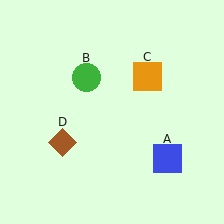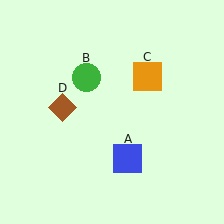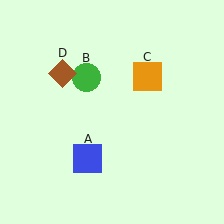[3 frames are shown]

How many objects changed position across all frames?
2 objects changed position: blue square (object A), brown diamond (object D).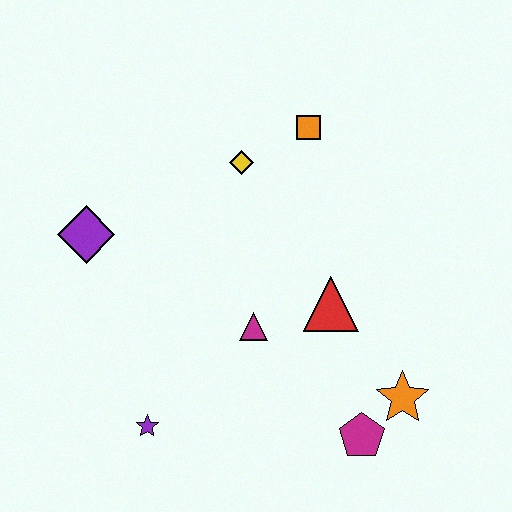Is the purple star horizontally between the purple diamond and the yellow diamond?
Yes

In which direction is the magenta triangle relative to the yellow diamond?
The magenta triangle is below the yellow diamond.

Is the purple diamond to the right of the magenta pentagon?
No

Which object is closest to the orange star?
The magenta pentagon is closest to the orange star.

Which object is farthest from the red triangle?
The purple diamond is farthest from the red triangle.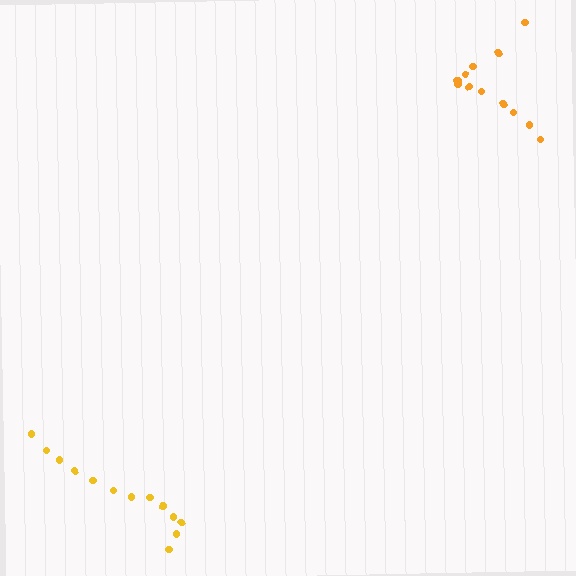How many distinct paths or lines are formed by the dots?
There are 2 distinct paths.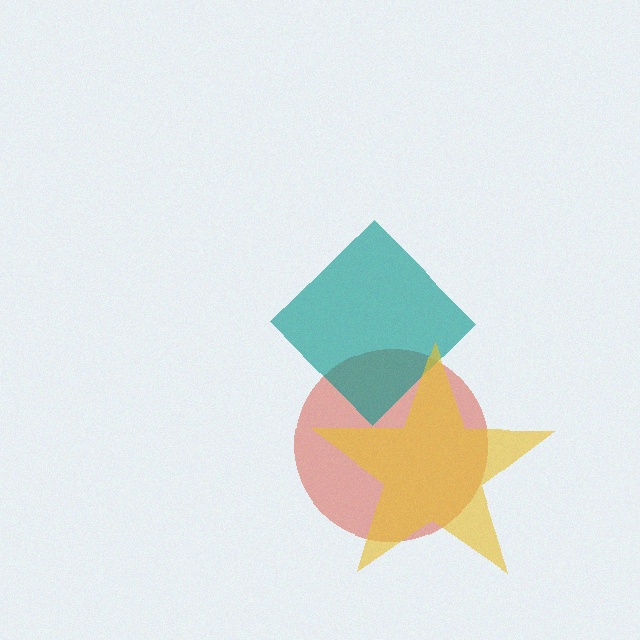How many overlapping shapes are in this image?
There are 3 overlapping shapes in the image.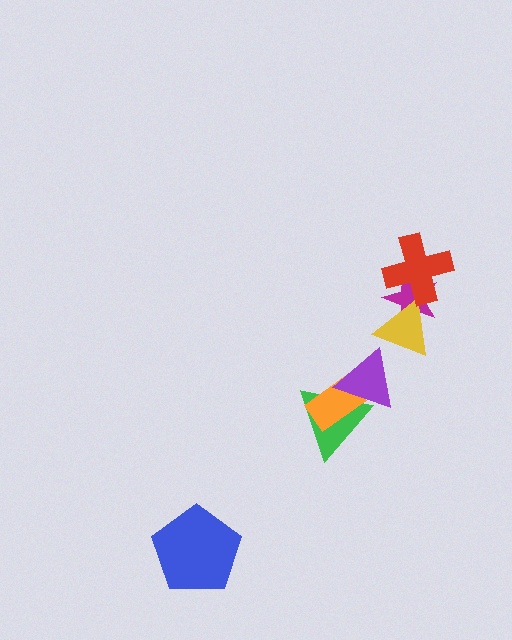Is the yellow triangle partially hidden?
Yes, it is partially covered by another shape.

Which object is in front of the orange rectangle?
The purple triangle is in front of the orange rectangle.